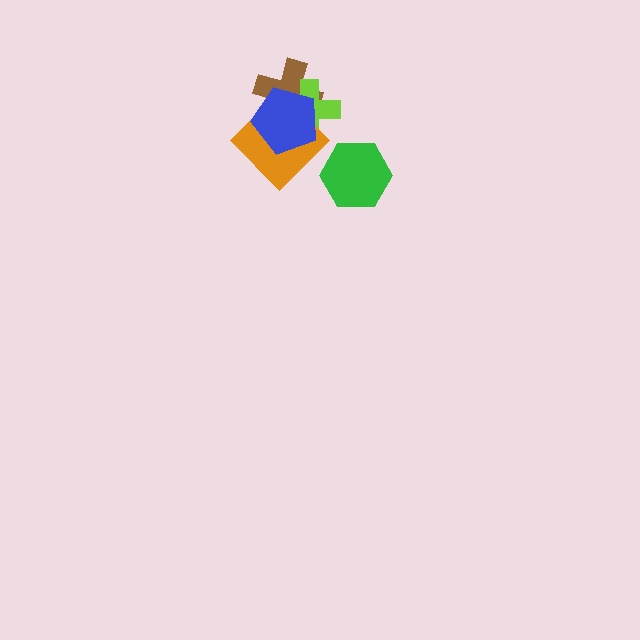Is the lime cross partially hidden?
Yes, it is partially covered by another shape.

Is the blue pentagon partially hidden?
No, no other shape covers it.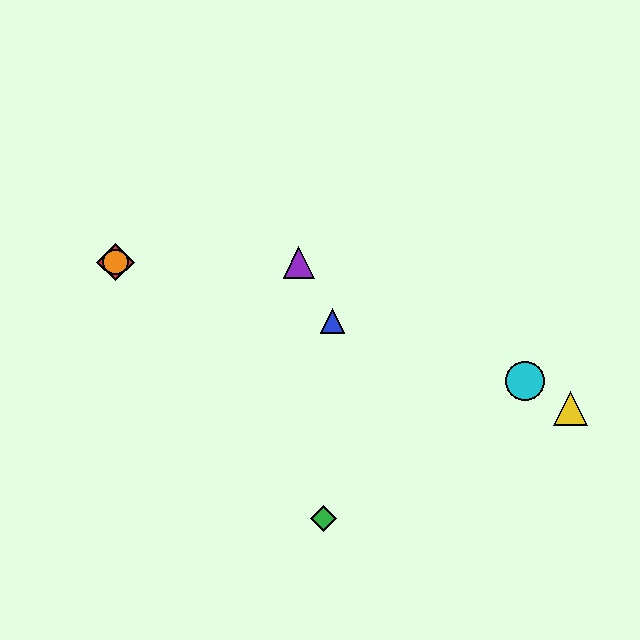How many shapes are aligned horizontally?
3 shapes (the red diamond, the purple triangle, the orange circle) are aligned horizontally.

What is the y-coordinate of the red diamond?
The red diamond is at y≈262.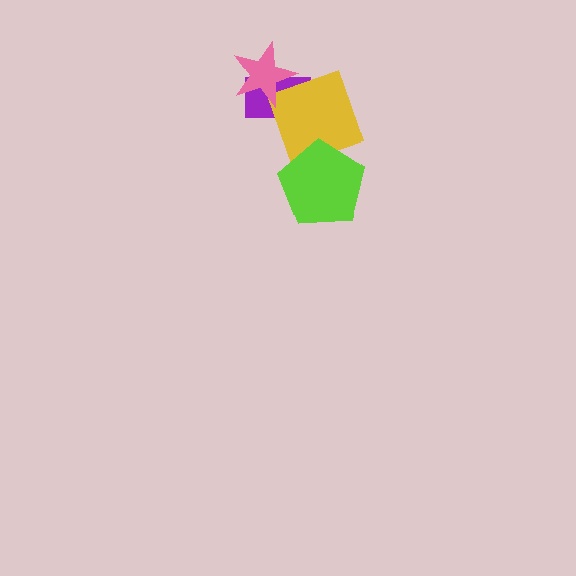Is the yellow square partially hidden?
Yes, it is partially covered by another shape.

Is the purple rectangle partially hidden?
Yes, it is partially covered by another shape.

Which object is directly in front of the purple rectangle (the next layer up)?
The yellow square is directly in front of the purple rectangle.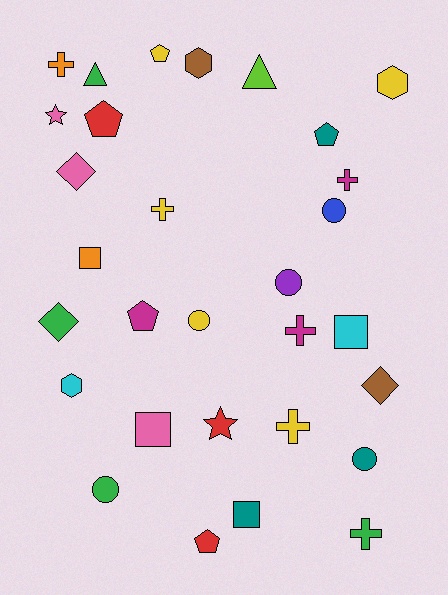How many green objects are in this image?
There are 4 green objects.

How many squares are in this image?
There are 4 squares.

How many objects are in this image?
There are 30 objects.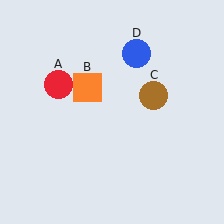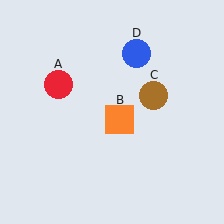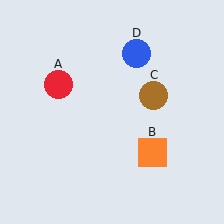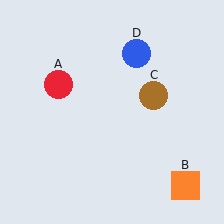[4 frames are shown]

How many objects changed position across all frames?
1 object changed position: orange square (object B).